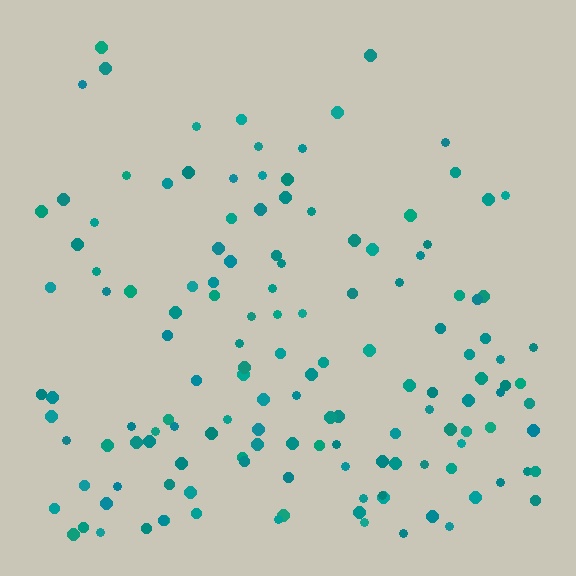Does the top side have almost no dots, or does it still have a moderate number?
Still a moderate number, just noticeably fewer than the bottom.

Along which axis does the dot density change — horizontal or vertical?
Vertical.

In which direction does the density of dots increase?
From top to bottom, with the bottom side densest.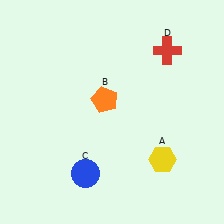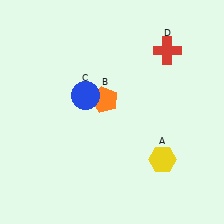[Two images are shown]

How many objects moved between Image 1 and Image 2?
1 object moved between the two images.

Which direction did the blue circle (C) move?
The blue circle (C) moved up.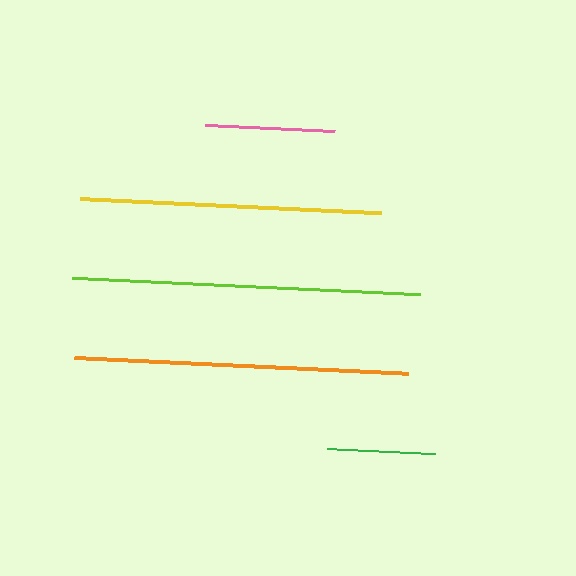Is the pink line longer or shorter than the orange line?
The orange line is longer than the pink line.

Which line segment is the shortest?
The green line is the shortest at approximately 108 pixels.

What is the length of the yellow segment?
The yellow segment is approximately 301 pixels long.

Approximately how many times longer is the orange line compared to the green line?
The orange line is approximately 3.1 times the length of the green line.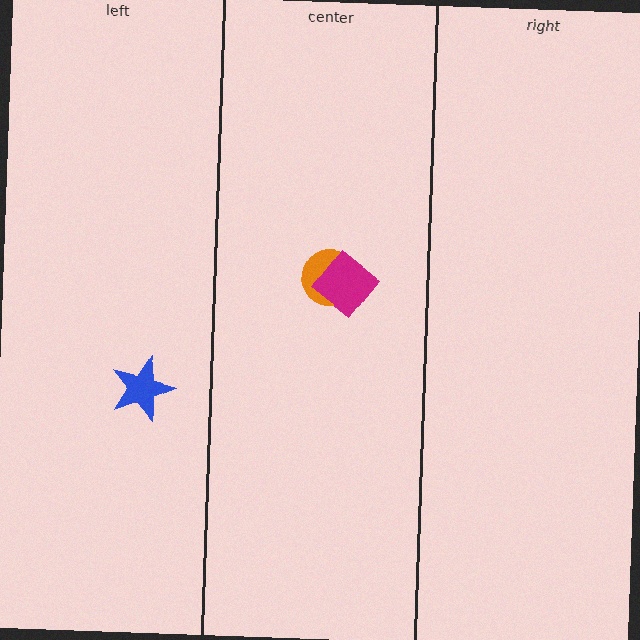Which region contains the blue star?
The left region.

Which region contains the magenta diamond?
The center region.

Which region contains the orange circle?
The center region.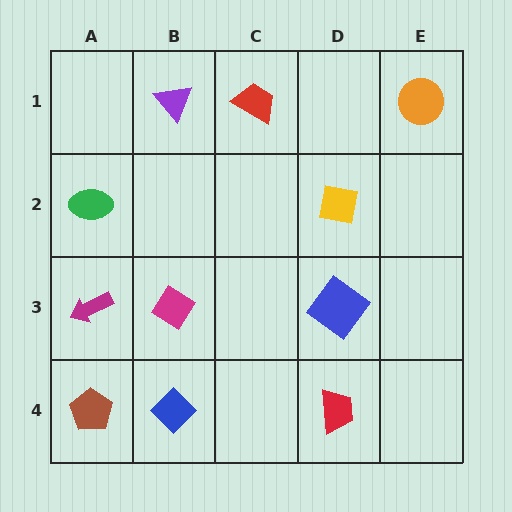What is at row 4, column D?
A red trapezoid.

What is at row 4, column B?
A blue diamond.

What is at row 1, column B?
A purple triangle.